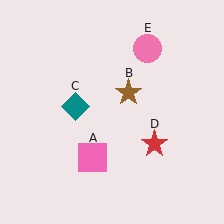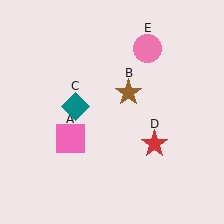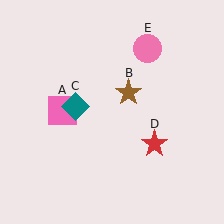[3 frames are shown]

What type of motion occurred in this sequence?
The pink square (object A) rotated clockwise around the center of the scene.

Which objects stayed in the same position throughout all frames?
Brown star (object B) and teal diamond (object C) and red star (object D) and pink circle (object E) remained stationary.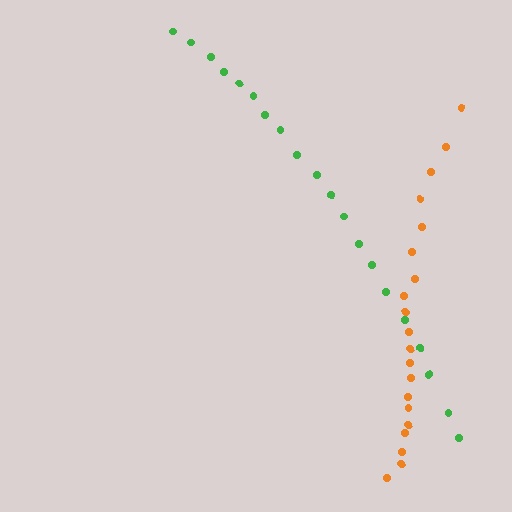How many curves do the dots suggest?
There are 2 distinct paths.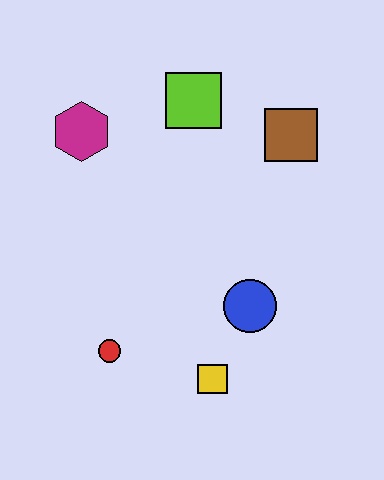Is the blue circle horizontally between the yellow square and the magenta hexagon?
No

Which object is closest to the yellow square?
The blue circle is closest to the yellow square.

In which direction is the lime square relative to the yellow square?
The lime square is above the yellow square.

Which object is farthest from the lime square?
The yellow square is farthest from the lime square.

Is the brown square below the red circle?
No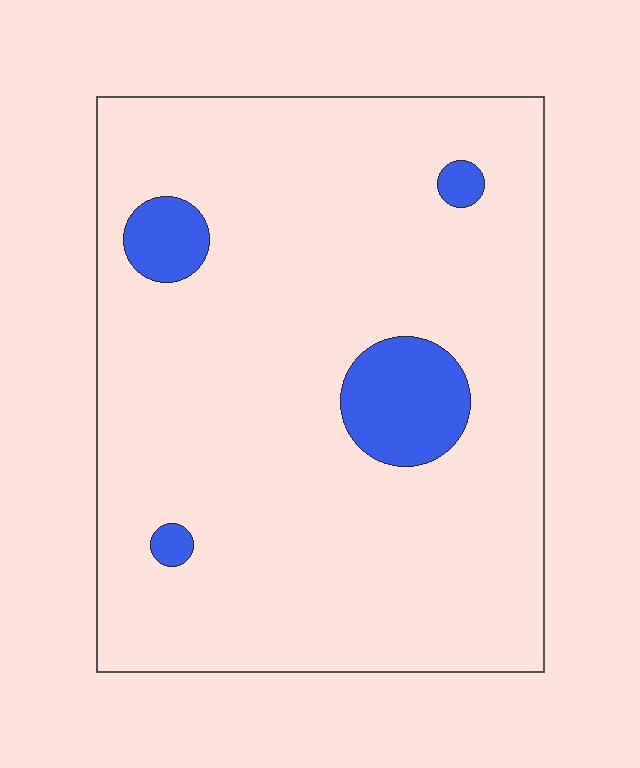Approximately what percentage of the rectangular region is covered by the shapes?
Approximately 10%.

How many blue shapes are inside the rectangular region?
4.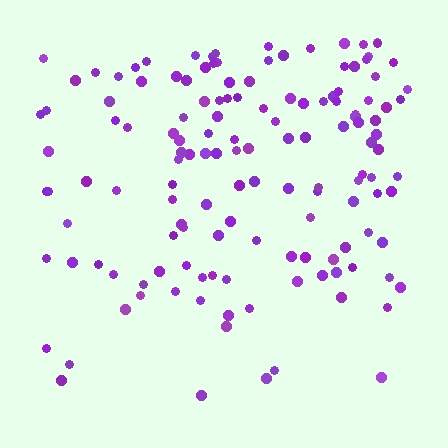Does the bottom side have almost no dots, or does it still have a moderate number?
Still a moderate number, just noticeably fewer than the top.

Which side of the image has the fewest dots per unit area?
The bottom.